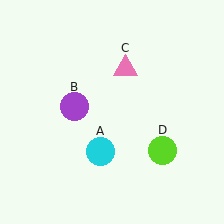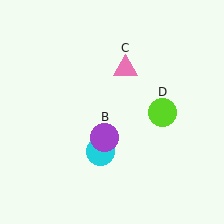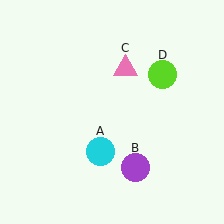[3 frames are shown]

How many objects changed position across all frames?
2 objects changed position: purple circle (object B), lime circle (object D).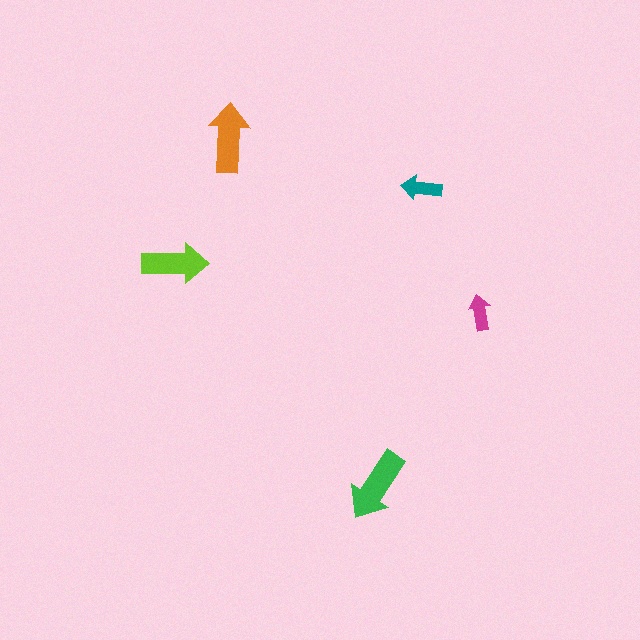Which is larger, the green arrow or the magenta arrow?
The green one.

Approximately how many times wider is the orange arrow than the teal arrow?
About 1.5 times wider.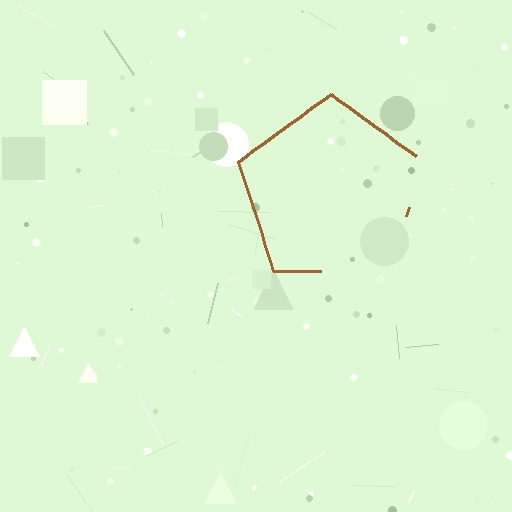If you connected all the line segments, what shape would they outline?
They would outline a pentagon.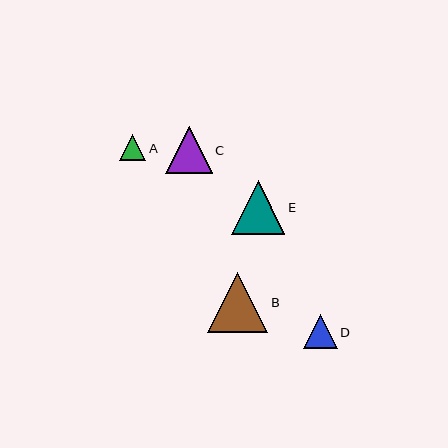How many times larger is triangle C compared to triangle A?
Triangle C is approximately 1.8 times the size of triangle A.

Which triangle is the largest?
Triangle B is the largest with a size of approximately 60 pixels.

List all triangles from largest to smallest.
From largest to smallest: B, E, C, D, A.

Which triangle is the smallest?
Triangle A is the smallest with a size of approximately 26 pixels.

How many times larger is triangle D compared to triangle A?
Triangle D is approximately 1.3 times the size of triangle A.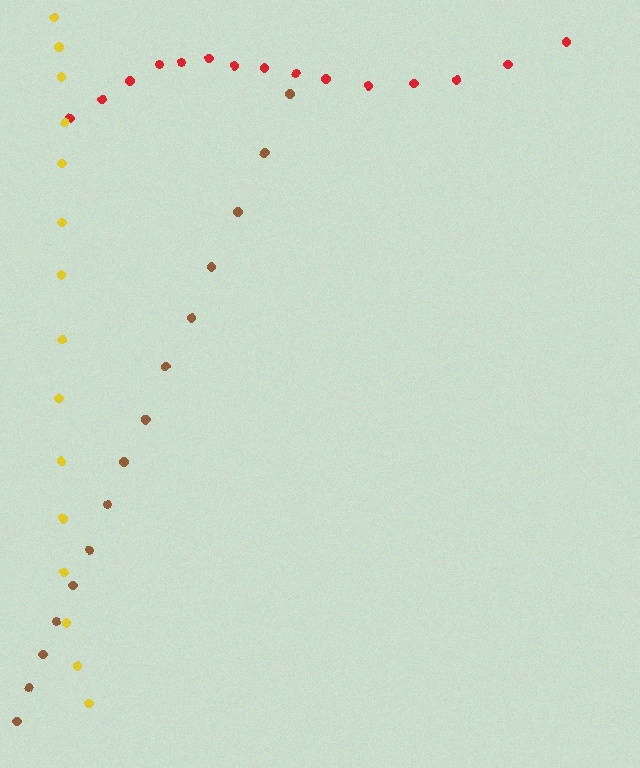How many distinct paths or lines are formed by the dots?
There are 3 distinct paths.